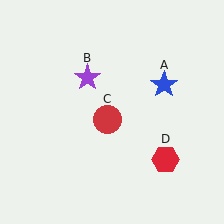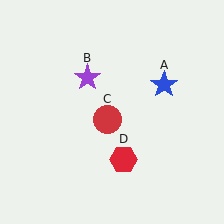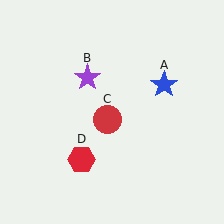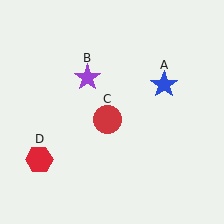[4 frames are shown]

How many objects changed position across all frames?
1 object changed position: red hexagon (object D).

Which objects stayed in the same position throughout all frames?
Blue star (object A) and purple star (object B) and red circle (object C) remained stationary.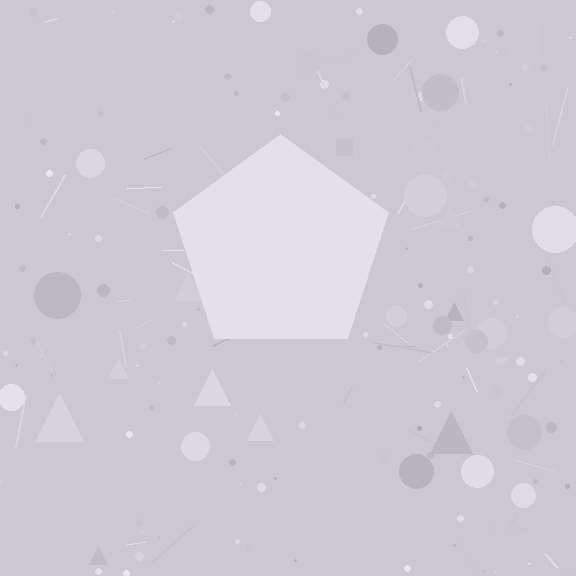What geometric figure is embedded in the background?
A pentagon is embedded in the background.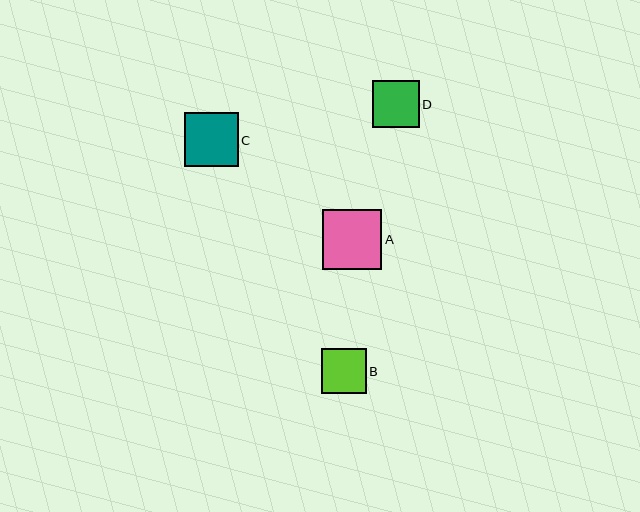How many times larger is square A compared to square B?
Square A is approximately 1.3 times the size of square B.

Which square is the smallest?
Square B is the smallest with a size of approximately 44 pixels.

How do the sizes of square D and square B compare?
Square D and square B are approximately the same size.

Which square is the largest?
Square A is the largest with a size of approximately 59 pixels.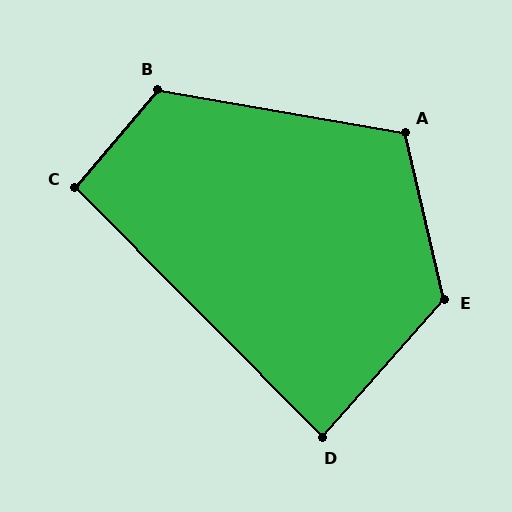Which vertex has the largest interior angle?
E, at approximately 125 degrees.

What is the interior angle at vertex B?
Approximately 120 degrees (obtuse).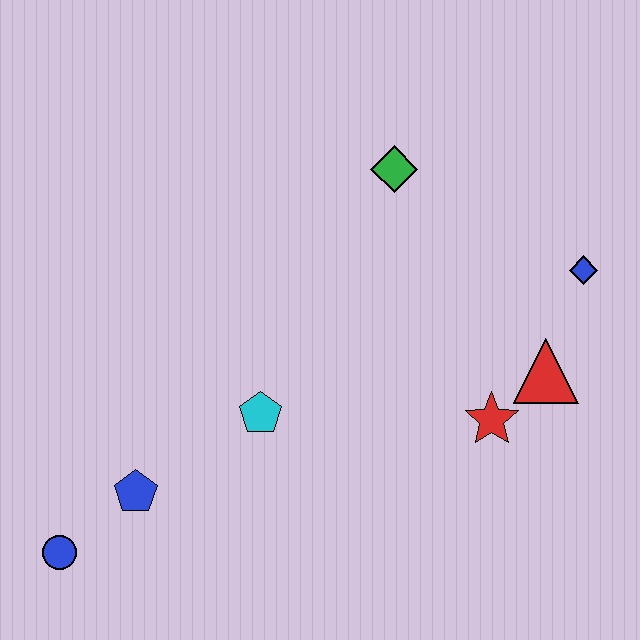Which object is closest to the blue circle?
The blue pentagon is closest to the blue circle.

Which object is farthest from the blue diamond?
The blue circle is farthest from the blue diamond.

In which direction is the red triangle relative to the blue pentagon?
The red triangle is to the right of the blue pentagon.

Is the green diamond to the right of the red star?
No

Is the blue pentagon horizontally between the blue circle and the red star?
Yes